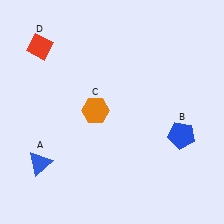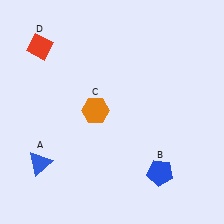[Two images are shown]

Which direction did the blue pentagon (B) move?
The blue pentagon (B) moved down.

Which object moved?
The blue pentagon (B) moved down.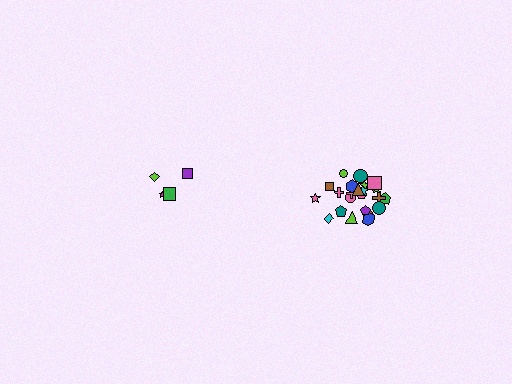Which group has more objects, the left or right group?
The right group.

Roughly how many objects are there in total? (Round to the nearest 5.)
Roughly 30 objects in total.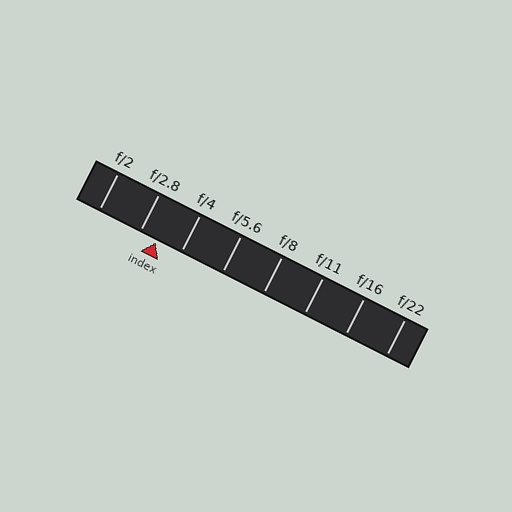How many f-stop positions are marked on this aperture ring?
There are 8 f-stop positions marked.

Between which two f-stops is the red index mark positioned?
The index mark is between f/2.8 and f/4.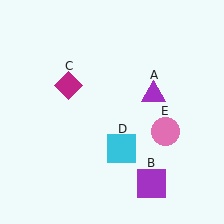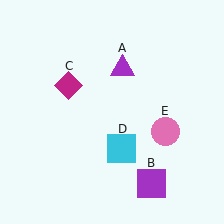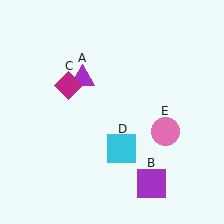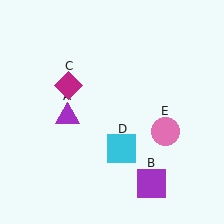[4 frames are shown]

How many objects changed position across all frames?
1 object changed position: purple triangle (object A).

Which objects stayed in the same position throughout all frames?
Purple square (object B) and magenta diamond (object C) and cyan square (object D) and pink circle (object E) remained stationary.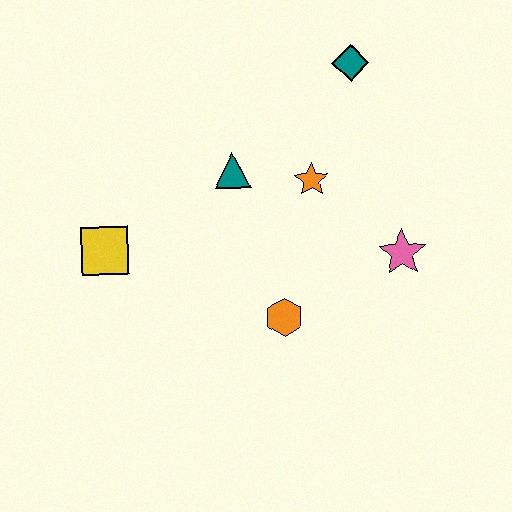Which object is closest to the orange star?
The teal triangle is closest to the orange star.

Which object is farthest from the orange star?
The yellow square is farthest from the orange star.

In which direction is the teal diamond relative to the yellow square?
The teal diamond is to the right of the yellow square.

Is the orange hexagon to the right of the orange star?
No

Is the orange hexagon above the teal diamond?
No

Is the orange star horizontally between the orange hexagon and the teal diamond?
Yes